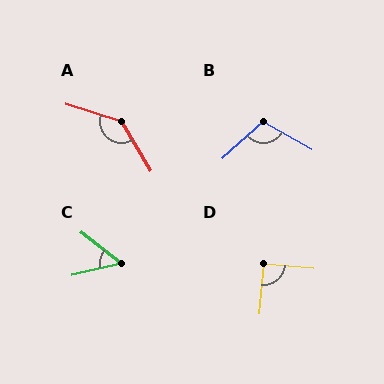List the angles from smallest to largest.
C (51°), D (90°), B (108°), A (139°).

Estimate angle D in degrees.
Approximately 90 degrees.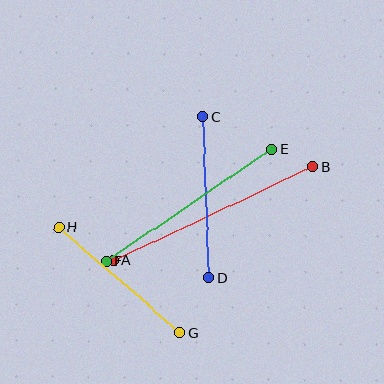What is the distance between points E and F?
The distance is approximately 199 pixels.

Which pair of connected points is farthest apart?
Points A and B are farthest apart.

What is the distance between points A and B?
The distance is approximately 221 pixels.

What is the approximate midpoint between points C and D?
The midpoint is at approximately (205, 197) pixels.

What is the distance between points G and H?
The distance is approximately 161 pixels.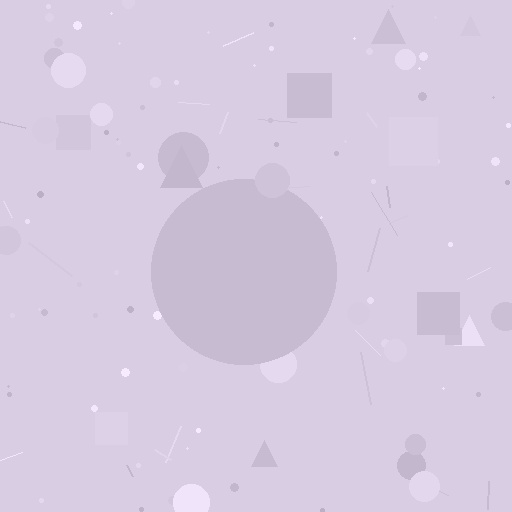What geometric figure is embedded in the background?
A circle is embedded in the background.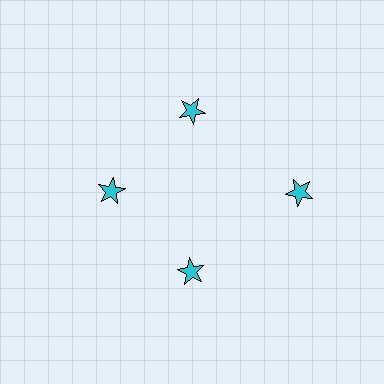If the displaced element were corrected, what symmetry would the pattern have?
It would have 4-fold rotational symmetry — the pattern would map onto itself every 90 degrees.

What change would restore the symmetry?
The symmetry would be restored by moving it inward, back onto the ring so that all 4 stars sit at equal angles and equal distance from the center.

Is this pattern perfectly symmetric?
No. The 4 cyan stars are arranged in a ring, but one element near the 3 o'clock position is pushed outward from the center, breaking the 4-fold rotational symmetry.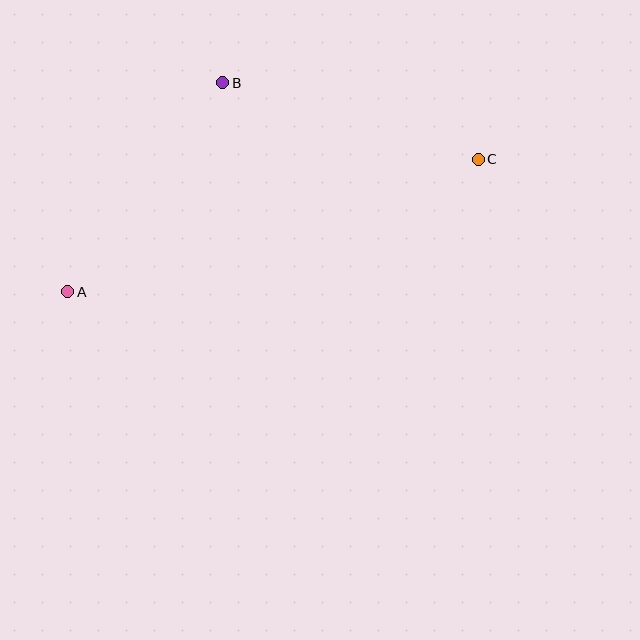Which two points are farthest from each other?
Points A and C are farthest from each other.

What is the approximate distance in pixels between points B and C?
The distance between B and C is approximately 267 pixels.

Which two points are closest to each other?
Points A and B are closest to each other.